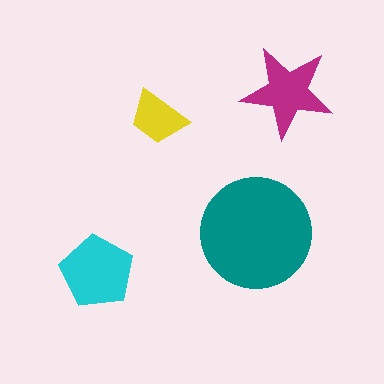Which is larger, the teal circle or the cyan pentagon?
The teal circle.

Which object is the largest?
The teal circle.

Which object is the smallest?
The yellow trapezoid.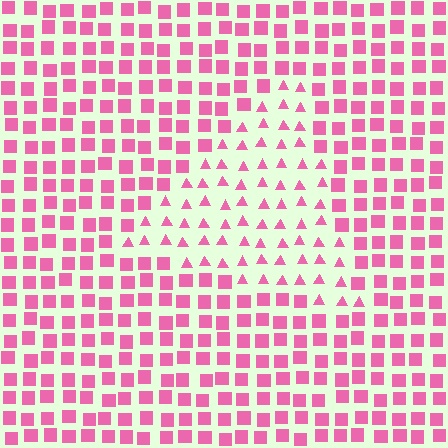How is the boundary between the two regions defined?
The boundary is defined by a change in element shape: triangles inside vs. squares outside. All elements share the same color and spacing.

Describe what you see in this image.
The image is filled with small pink elements arranged in a uniform grid. A triangle-shaped region contains triangles, while the surrounding area contains squares. The boundary is defined purely by the change in element shape.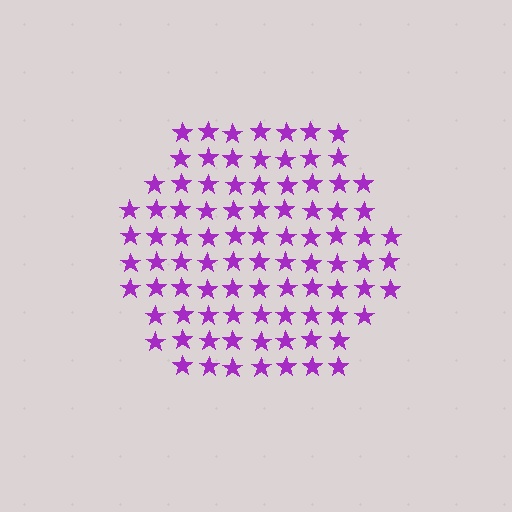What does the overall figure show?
The overall figure shows a hexagon.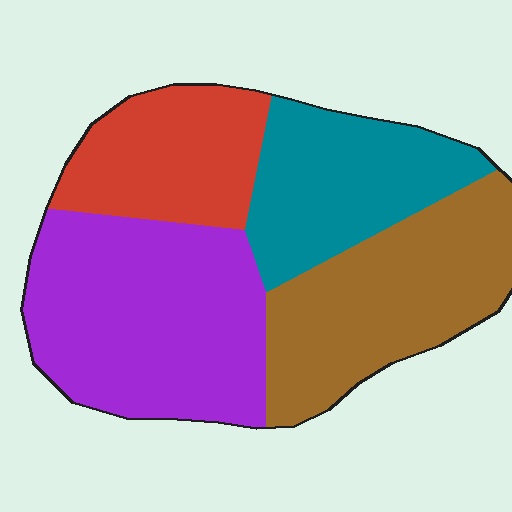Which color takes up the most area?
Purple, at roughly 35%.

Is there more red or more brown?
Brown.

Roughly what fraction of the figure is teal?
Teal covers 21% of the figure.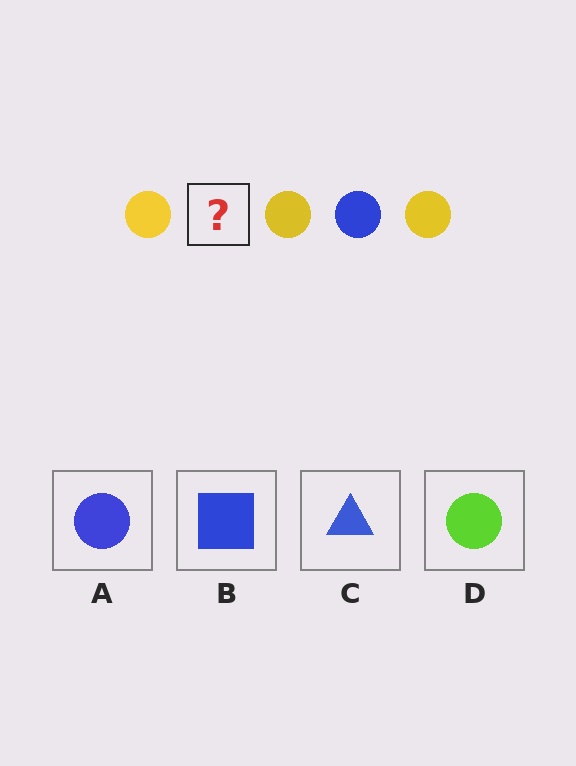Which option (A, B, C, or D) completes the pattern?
A.